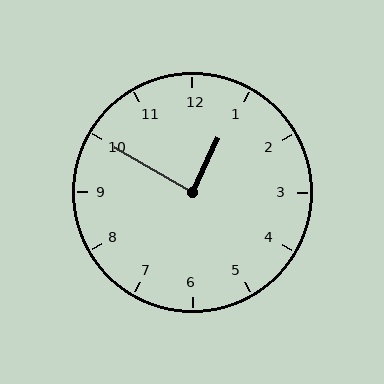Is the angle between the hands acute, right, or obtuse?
It is right.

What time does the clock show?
12:50.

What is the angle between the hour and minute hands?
Approximately 85 degrees.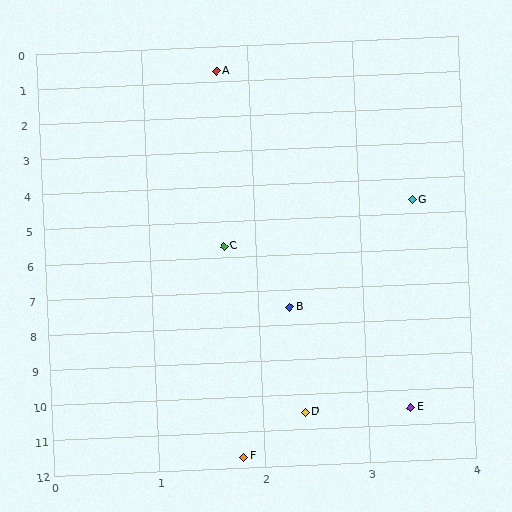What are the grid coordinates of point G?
Point G is at approximately (3.5, 4.6).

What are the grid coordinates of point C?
Point C is at approximately (1.7, 5.7).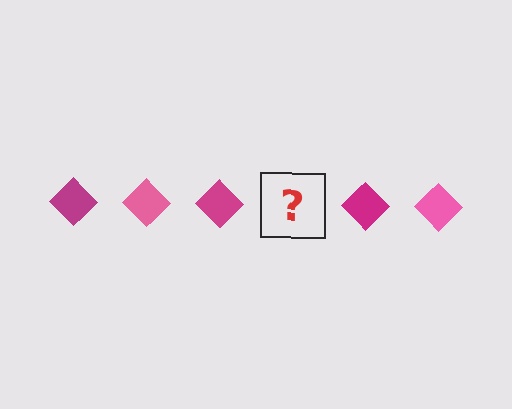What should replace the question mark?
The question mark should be replaced with a pink diamond.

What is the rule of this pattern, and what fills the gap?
The rule is that the pattern cycles through magenta, pink diamonds. The gap should be filled with a pink diamond.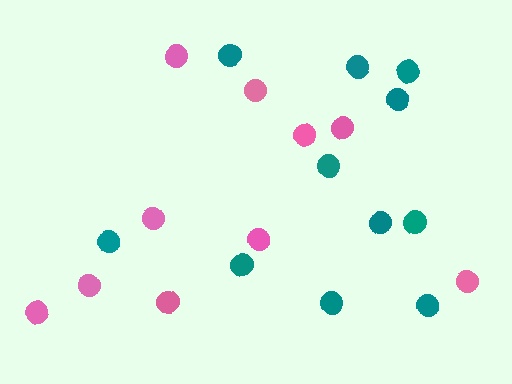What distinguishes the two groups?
There are 2 groups: one group of teal circles (11) and one group of pink circles (10).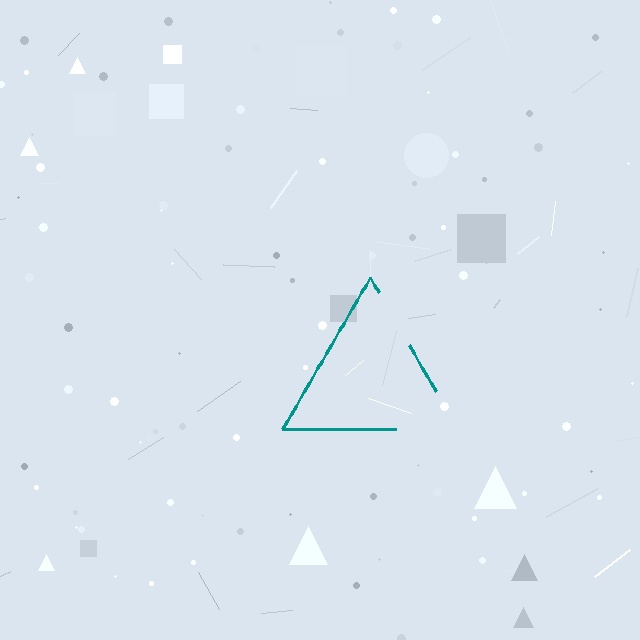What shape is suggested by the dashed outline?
The dashed outline suggests a triangle.